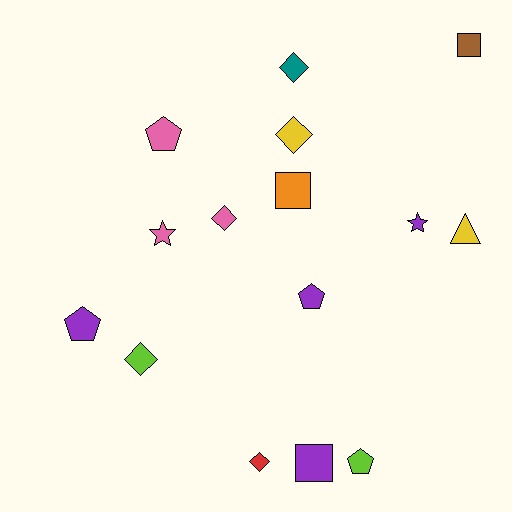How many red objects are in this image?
There is 1 red object.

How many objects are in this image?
There are 15 objects.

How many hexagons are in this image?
There are no hexagons.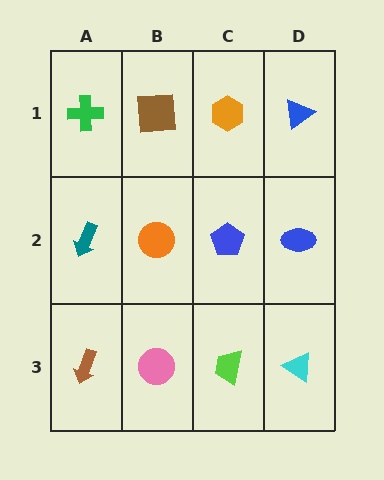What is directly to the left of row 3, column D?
A lime trapezoid.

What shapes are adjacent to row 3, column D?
A blue ellipse (row 2, column D), a lime trapezoid (row 3, column C).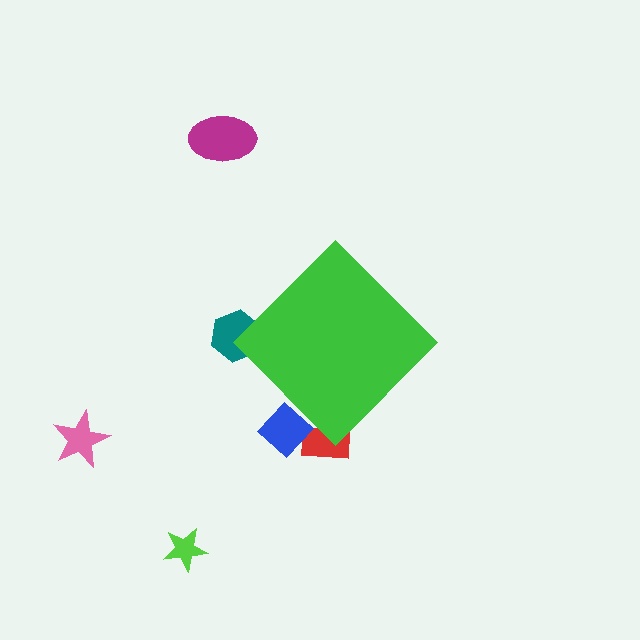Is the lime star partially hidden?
No, the lime star is fully visible.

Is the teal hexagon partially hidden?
Yes, the teal hexagon is partially hidden behind the green diamond.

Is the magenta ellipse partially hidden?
No, the magenta ellipse is fully visible.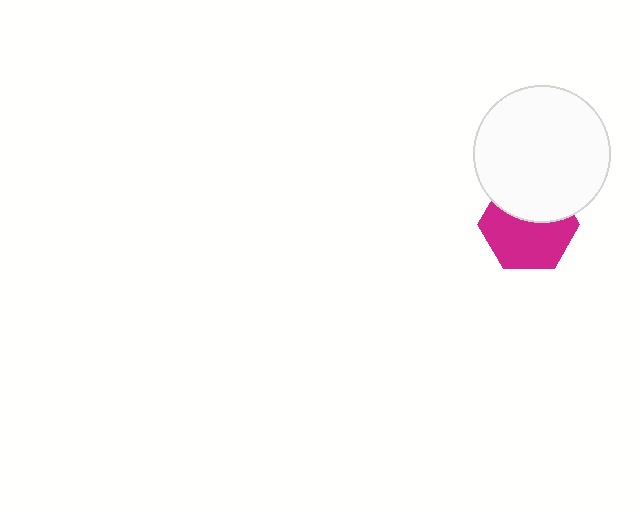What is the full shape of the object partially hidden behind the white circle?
The partially hidden object is a magenta hexagon.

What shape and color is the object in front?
The object in front is a white circle.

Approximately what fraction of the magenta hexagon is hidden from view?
Roughly 39% of the magenta hexagon is hidden behind the white circle.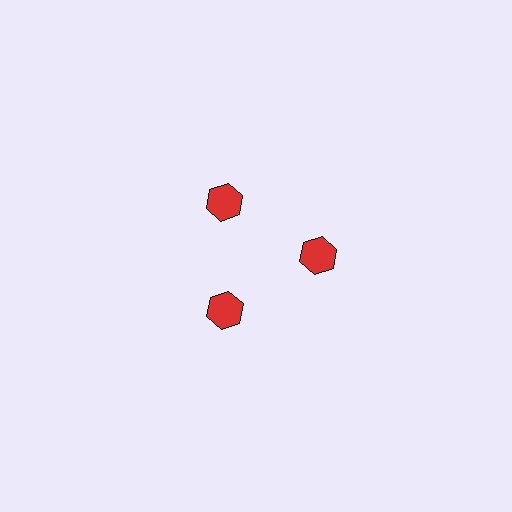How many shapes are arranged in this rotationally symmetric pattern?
There are 3 shapes, arranged in 3 groups of 1.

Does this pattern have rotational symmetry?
Yes, this pattern has 3-fold rotational symmetry. It looks the same after rotating 120 degrees around the center.